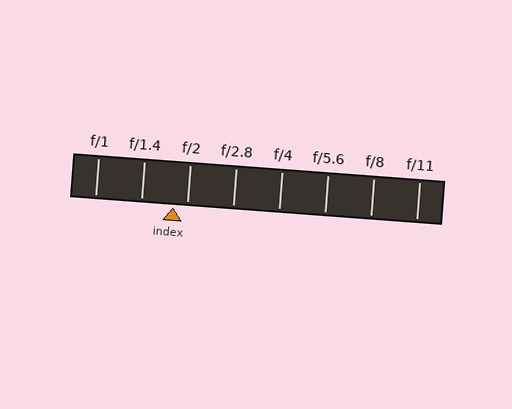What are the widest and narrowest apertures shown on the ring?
The widest aperture shown is f/1 and the narrowest is f/11.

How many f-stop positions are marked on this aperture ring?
There are 8 f-stop positions marked.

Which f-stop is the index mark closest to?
The index mark is closest to f/2.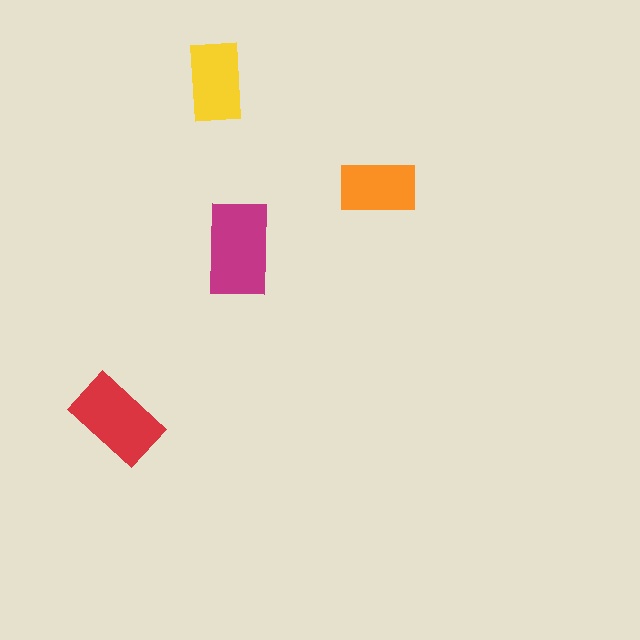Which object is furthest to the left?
The red rectangle is leftmost.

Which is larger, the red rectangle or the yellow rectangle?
The red one.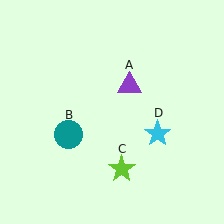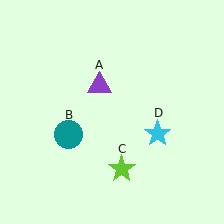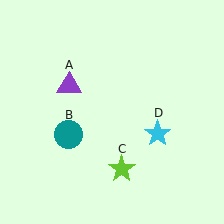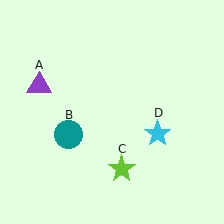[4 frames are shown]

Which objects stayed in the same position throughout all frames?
Teal circle (object B) and lime star (object C) and cyan star (object D) remained stationary.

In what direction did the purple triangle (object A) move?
The purple triangle (object A) moved left.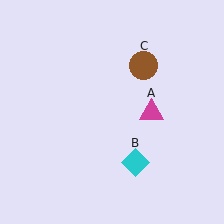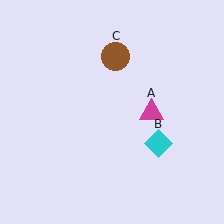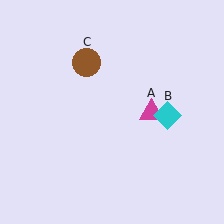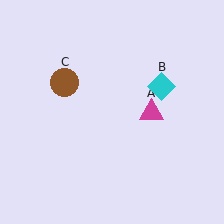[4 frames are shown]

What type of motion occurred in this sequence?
The cyan diamond (object B), brown circle (object C) rotated counterclockwise around the center of the scene.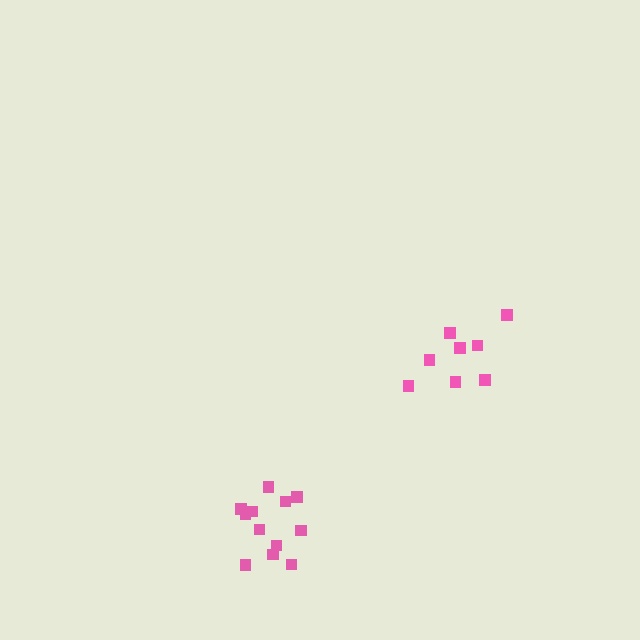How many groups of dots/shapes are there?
There are 2 groups.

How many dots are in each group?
Group 1: 12 dots, Group 2: 8 dots (20 total).